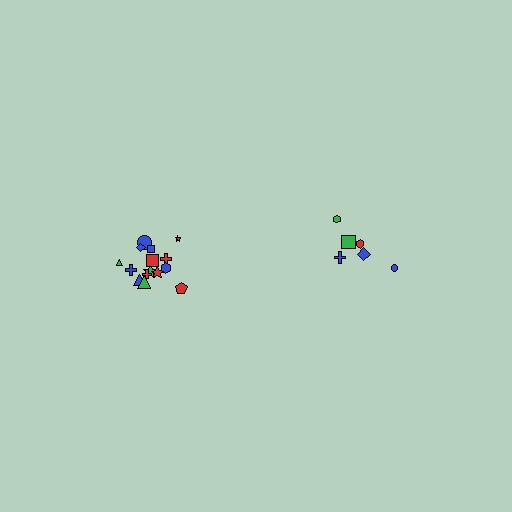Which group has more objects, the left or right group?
The left group.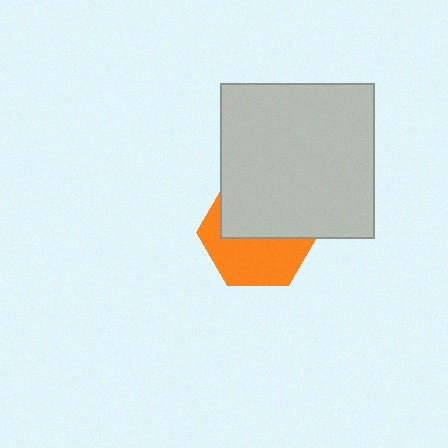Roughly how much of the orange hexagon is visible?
About half of it is visible (roughly 48%).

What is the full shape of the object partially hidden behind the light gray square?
The partially hidden object is an orange hexagon.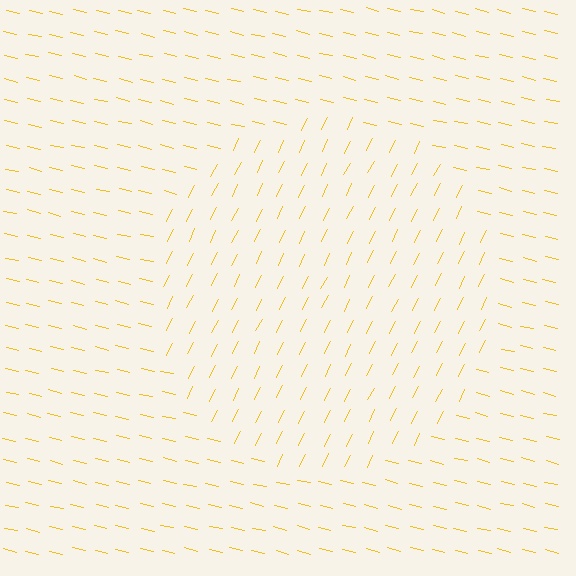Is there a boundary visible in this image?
Yes, there is a texture boundary formed by a change in line orientation.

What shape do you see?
I see a circle.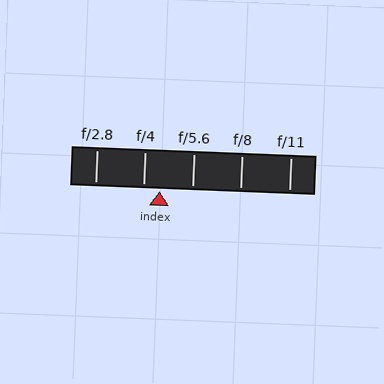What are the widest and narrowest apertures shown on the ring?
The widest aperture shown is f/2.8 and the narrowest is f/11.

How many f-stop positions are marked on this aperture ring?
There are 5 f-stop positions marked.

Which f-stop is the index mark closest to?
The index mark is closest to f/4.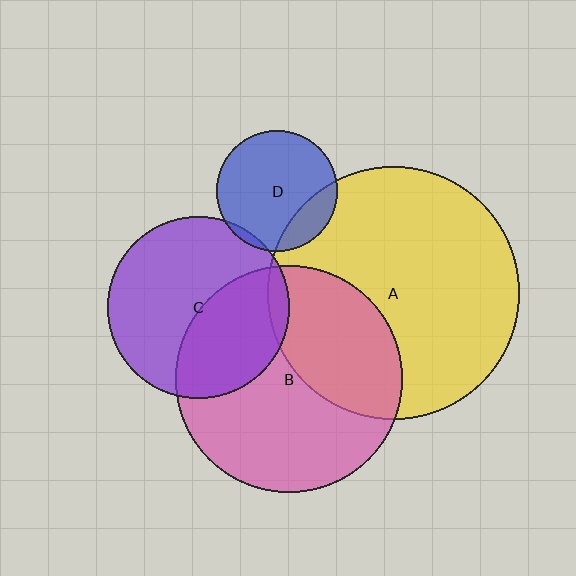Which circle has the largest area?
Circle A (yellow).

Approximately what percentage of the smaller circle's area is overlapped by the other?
Approximately 20%.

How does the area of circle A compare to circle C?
Approximately 1.9 times.